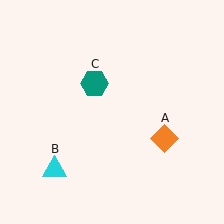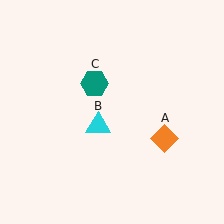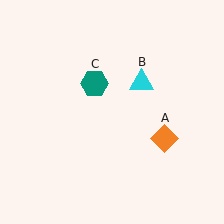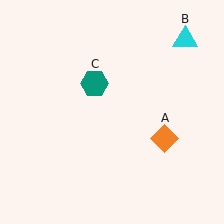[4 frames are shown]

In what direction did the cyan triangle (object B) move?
The cyan triangle (object B) moved up and to the right.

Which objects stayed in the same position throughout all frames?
Orange diamond (object A) and teal hexagon (object C) remained stationary.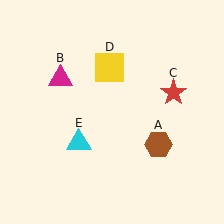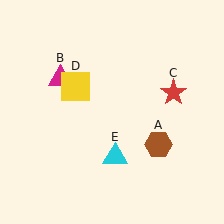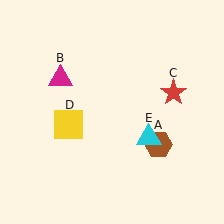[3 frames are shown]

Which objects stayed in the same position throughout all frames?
Brown hexagon (object A) and magenta triangle (object B) and red star (object C) remained stationary.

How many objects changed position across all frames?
2 objects changed position: yellow square (object D), cyan triangle (object E).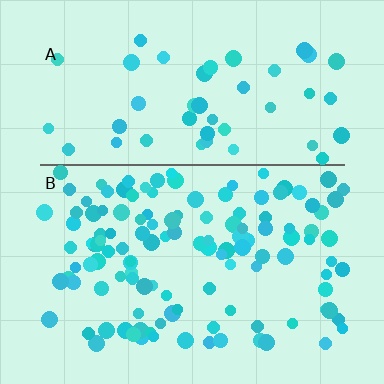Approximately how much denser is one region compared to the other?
Approximately 2.5× — region B over region A.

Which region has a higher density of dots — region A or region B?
B (the bottom).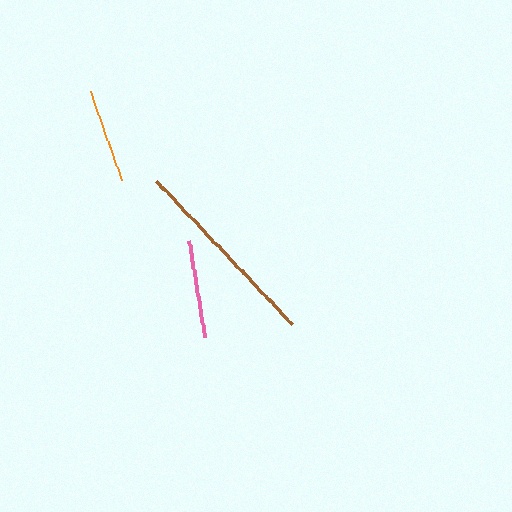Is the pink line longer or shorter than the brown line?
The brown line is longer than the pink line.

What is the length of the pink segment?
The pink segment is approximately 98 pixels long.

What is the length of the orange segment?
The orange segment is approximately 94 pixels long.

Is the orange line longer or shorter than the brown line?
The brown line is longer than the orange line.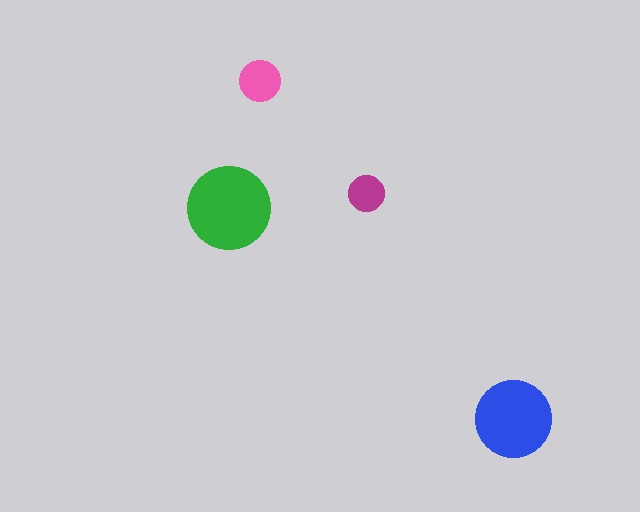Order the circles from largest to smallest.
the green one, the blue one, the pink one, the magenta one.